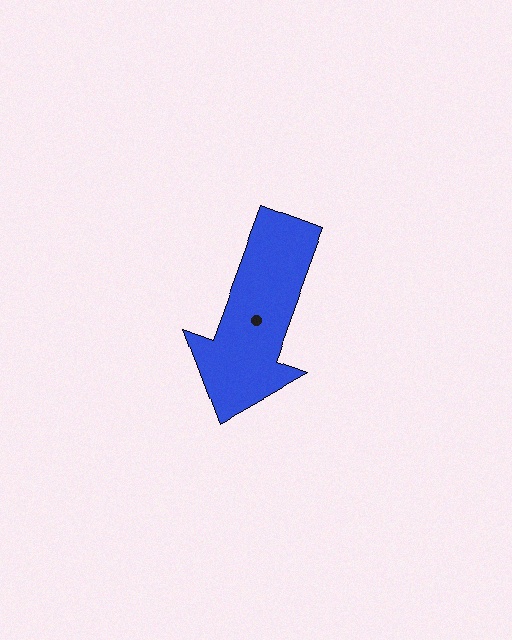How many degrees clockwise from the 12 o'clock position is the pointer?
Approximately 200 degrees.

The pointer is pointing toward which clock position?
Roughly 7 o'clock.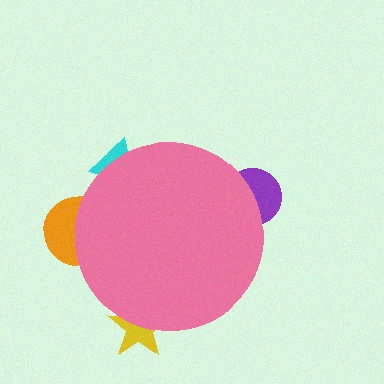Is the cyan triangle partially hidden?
Yes, the cyan triangle is partially hidden behind the pink circle.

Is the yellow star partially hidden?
Yes, the yellow star is partially hidden behind the pink circle.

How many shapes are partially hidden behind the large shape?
4 shapes are partially hidden.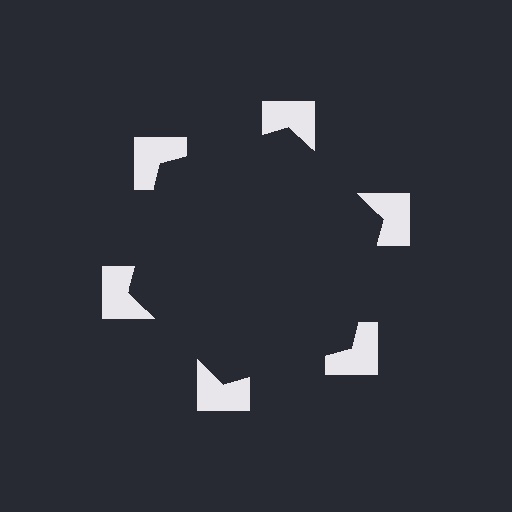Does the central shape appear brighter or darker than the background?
It typically appears slightly darker than the background, even though no actual brightness change is drawn.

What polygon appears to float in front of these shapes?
An illusory hexagon — its edges are inferred from the aligned wedge cuts in the notched squares, not physically drawn.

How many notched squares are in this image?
There are 6 — one at each vertex of the illusory hexagon.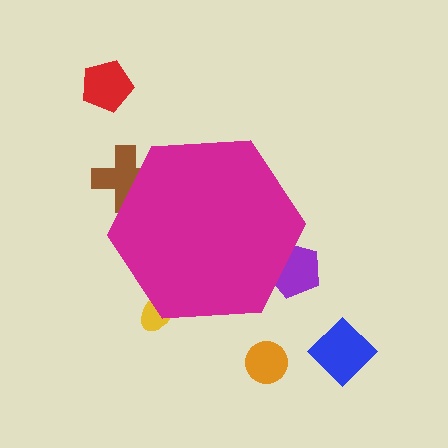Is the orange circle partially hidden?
No, the orange circle is fully visible.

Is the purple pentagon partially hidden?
Yes, the purple pentagon is partially hidden behind the magenta hexagon.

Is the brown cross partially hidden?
Yes, the brown cross is partially hidden behind the magenta hexagon.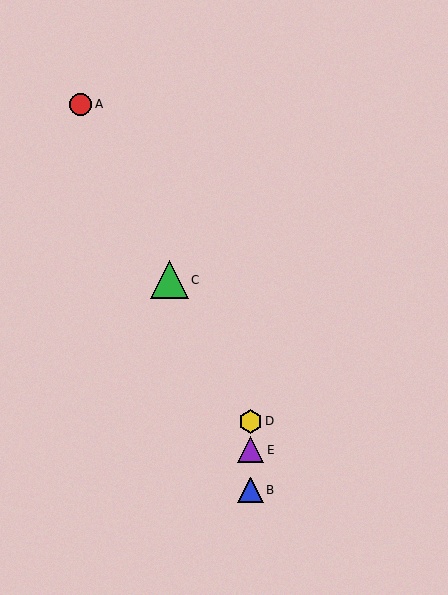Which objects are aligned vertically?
Objects B, D, E are aligned vertically.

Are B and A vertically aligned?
No, B is at x≈250 and A is at x≈81.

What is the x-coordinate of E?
Object E is at x≈250.